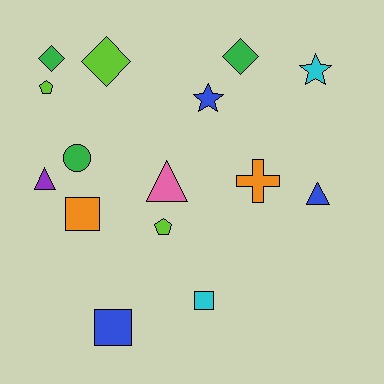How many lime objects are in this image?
There are 3 lime objects.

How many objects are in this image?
There are 15 objects.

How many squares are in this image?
There are 3 squares.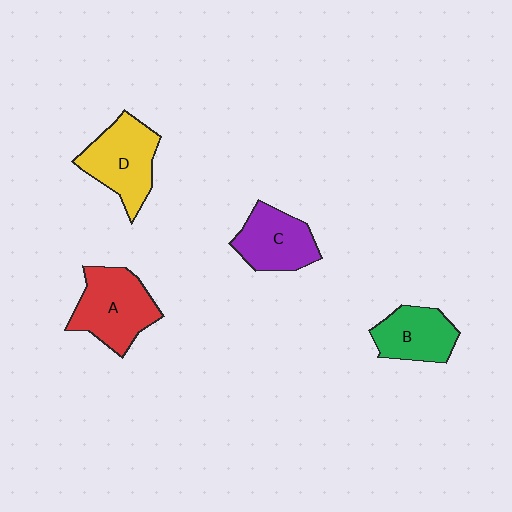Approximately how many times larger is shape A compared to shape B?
Approximately 1.3 times.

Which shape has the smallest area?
Shape B (green).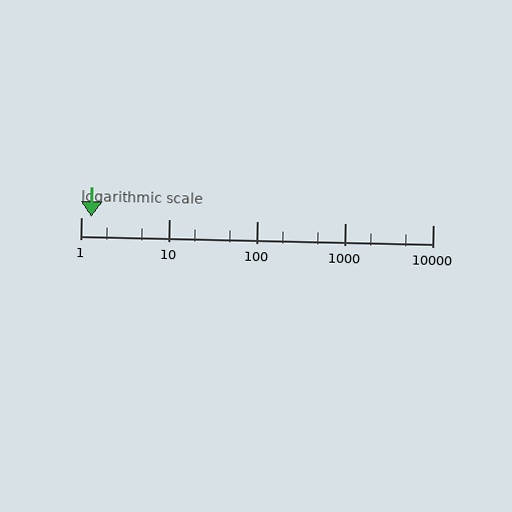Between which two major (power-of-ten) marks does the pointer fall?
The pointer is between 1 and 10.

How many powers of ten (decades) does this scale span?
The scale spans 4 decades, from 1 to 10000.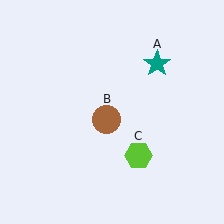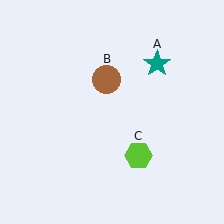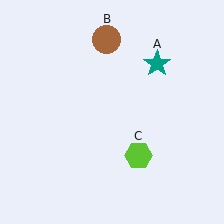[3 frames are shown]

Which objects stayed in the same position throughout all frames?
Teal star (object A) and lime hexagon (object C) remained stationary.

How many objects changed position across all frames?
1 object changed position: brown circle (object B).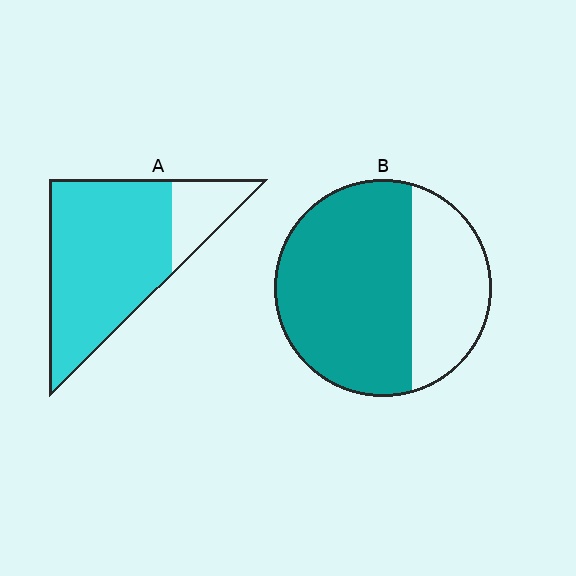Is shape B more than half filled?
Yes.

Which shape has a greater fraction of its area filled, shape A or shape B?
Shape A.